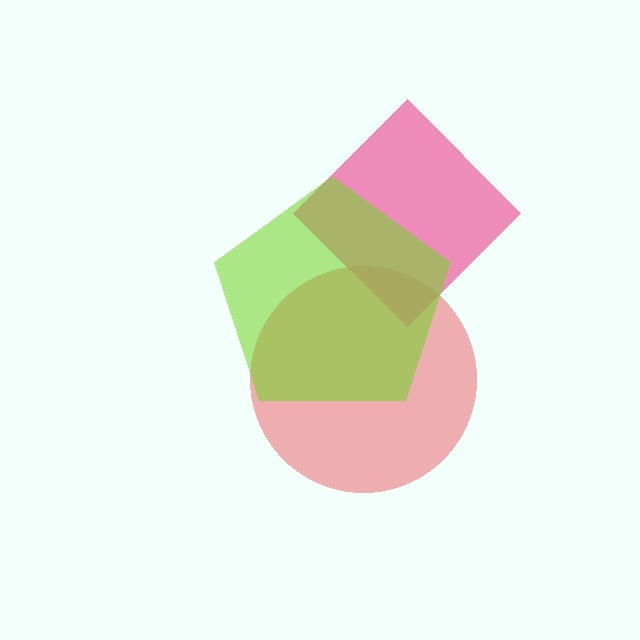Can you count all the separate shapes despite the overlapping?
Yes, there are 3 separate shapes.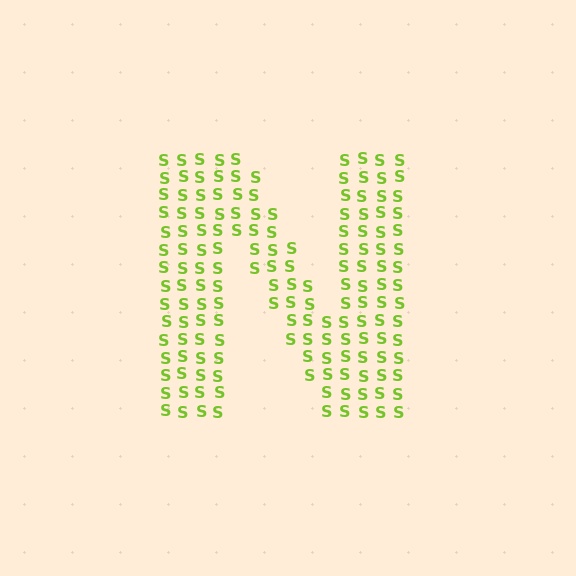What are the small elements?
The small elements are letter S's.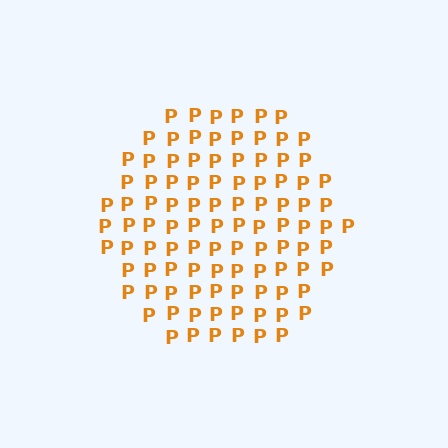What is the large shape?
The large shape is a hexagon.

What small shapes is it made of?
It is made of small letter P's.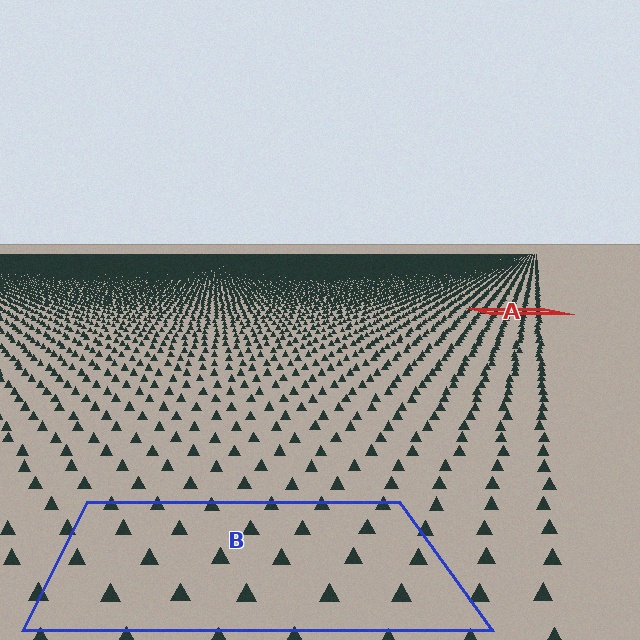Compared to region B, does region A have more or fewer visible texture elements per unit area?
Region A has more texture elements per unit area — they are packed more densely because it is farther away.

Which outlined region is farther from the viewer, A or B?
Region A is farther from the viewer — the texture elements inside it appear smaller and more densely packed.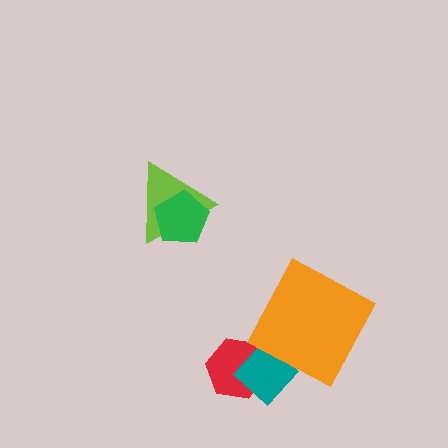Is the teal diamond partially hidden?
Yes, it is partially covered by another shape.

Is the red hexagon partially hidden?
Yes, it is partially covered by another shape.